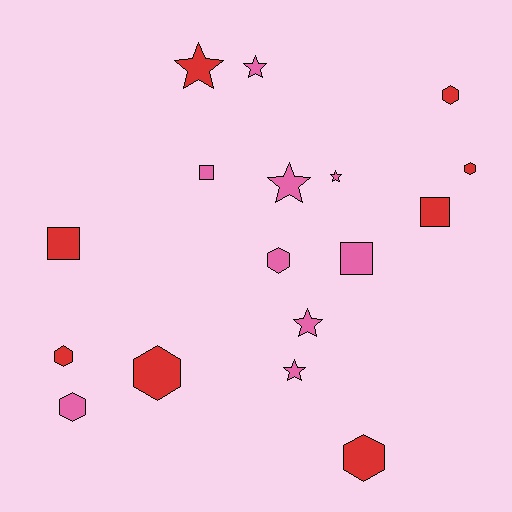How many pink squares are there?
There are 2 pink squares.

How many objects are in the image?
There are 17 objects.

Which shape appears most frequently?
Hexagon, with 7 objects.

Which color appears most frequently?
Pink, with 9 objects.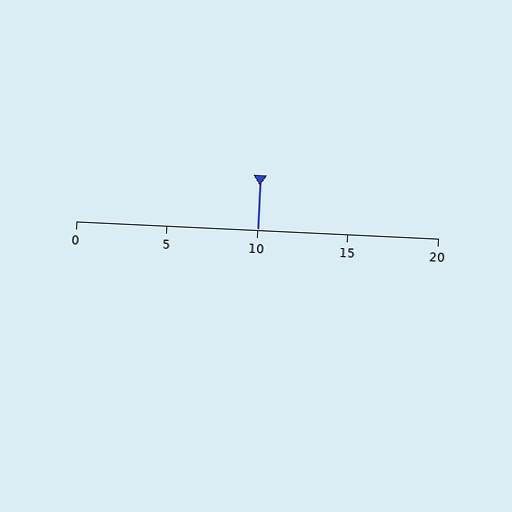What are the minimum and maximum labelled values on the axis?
The axis runs from 0 to 20.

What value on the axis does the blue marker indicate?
The marker indicates approximately 10.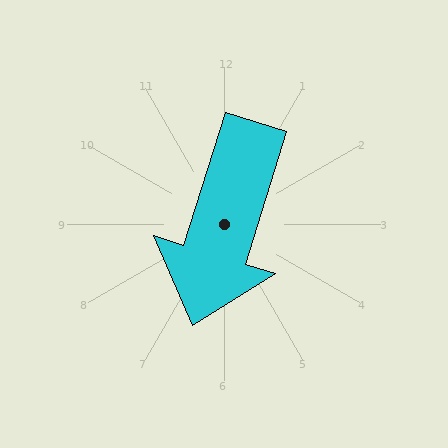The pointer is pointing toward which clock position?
Roughly 7 o'clock.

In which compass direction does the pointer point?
South.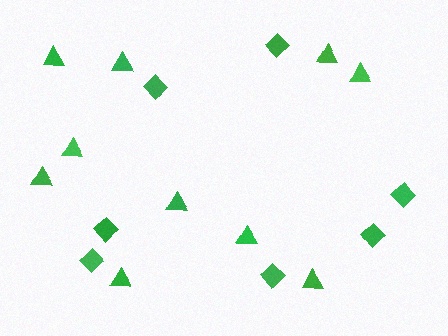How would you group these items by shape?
There are 2 groups: one group of diamonds (7) and one group of triangles (10).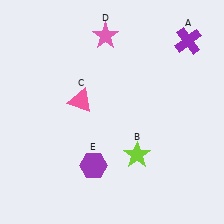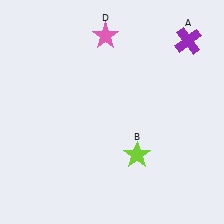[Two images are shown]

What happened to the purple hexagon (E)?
The purple hexagon (E) was removed in Image 2. It was in the bottom-left area of Image 1.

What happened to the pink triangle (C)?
The pink triangle (C) was removed in Image 2. It was in the top-left area of Image 1.